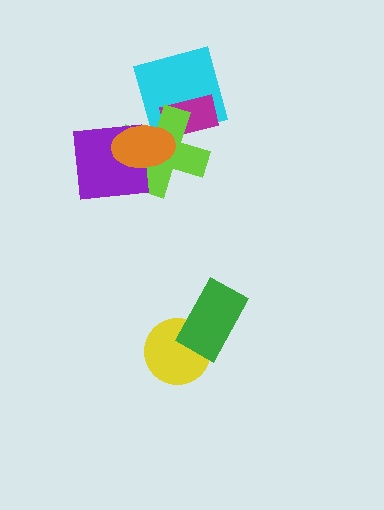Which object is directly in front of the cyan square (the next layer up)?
The magenta rectangle is directly in front of the cyan square.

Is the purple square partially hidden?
Yes, it is partially covered by another shape.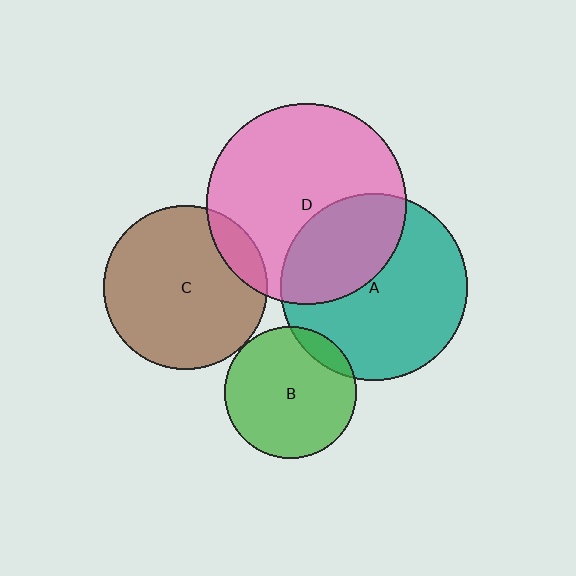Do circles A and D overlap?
Yes.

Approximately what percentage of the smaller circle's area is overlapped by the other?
Approximately 35%.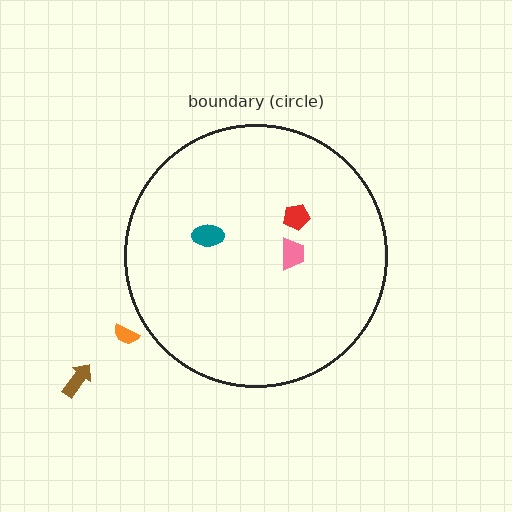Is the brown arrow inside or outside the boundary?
Outside.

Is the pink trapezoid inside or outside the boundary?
Inside.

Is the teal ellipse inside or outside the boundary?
Inside.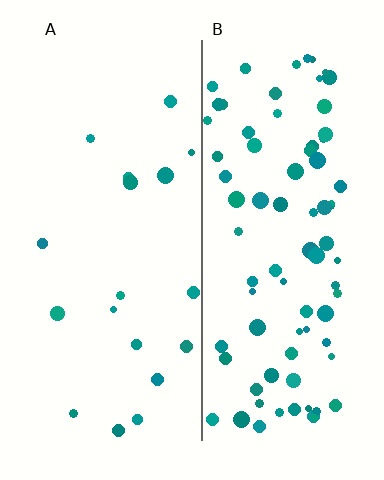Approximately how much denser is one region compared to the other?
Approximately 4.5× — region B over region A.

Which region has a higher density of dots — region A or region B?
B (the right).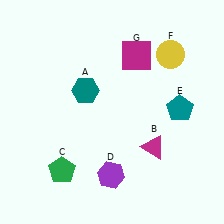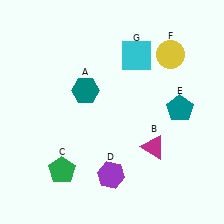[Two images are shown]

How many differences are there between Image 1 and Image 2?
There is 1 difference between the two images.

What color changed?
The square (G) changed from magenta in Image 1 to cyan in Image 2.